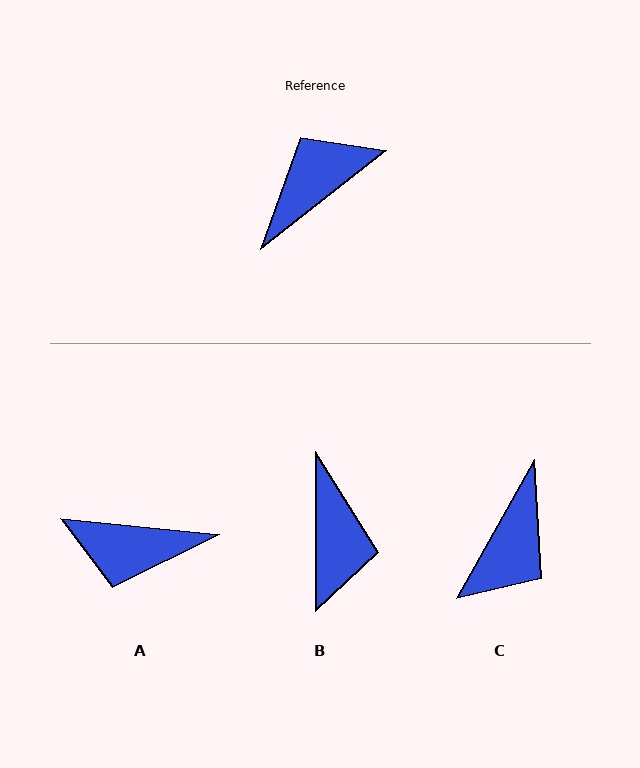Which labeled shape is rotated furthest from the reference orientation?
C, about 157 degrees away.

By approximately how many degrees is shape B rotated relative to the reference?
Approximately 128 degrees clockwise.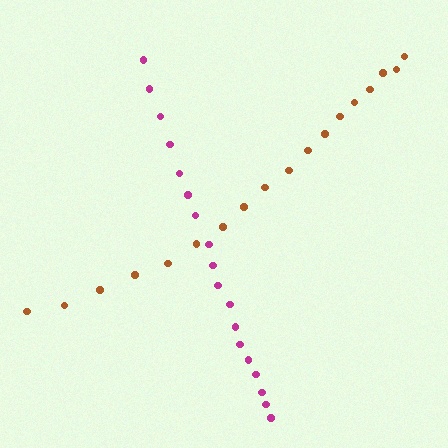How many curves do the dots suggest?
There are 2 distinct paths.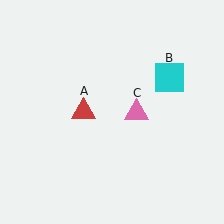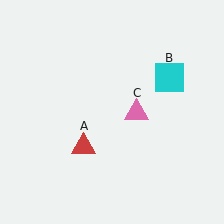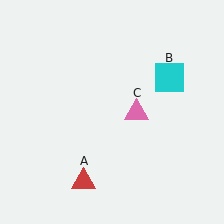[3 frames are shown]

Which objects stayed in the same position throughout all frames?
Cyan square (object B) and pink triangle (object C) remained stationary.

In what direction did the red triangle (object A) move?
The red triangle (object A) moved down.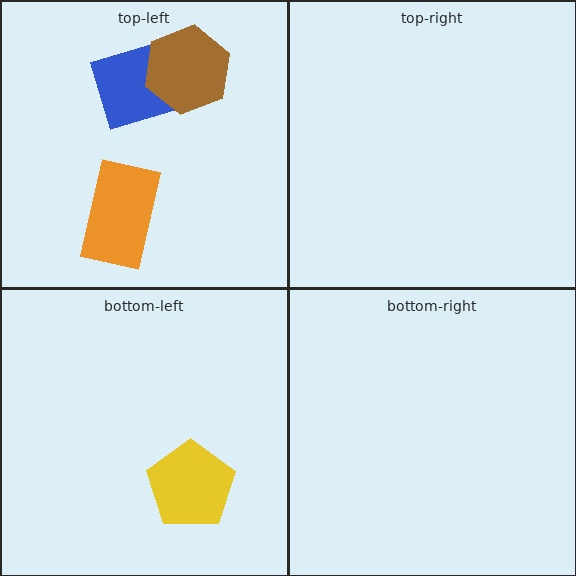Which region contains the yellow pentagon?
The bottom-left region.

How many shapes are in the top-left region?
3.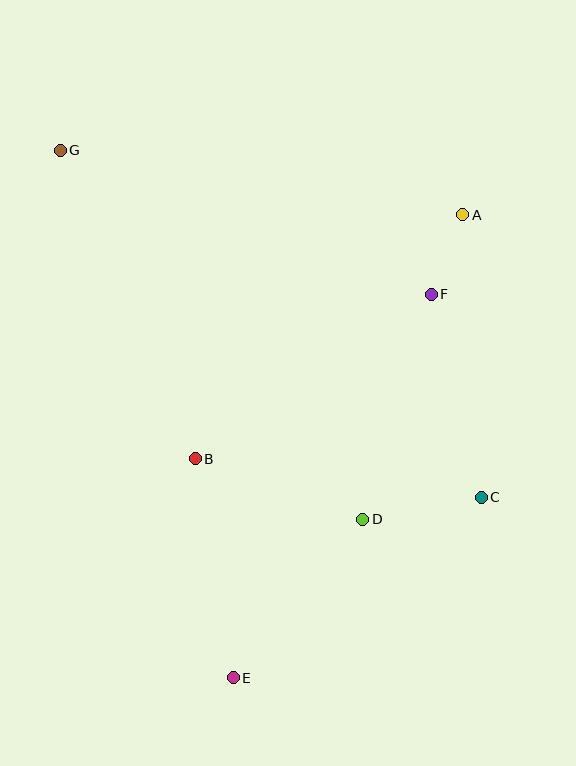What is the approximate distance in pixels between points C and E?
The distance between C and E is approximately 307 pixels.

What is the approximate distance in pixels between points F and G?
The distance between F and G is approximately 398 pixels.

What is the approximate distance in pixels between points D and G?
The distance between D and G is approximately 478 pixels.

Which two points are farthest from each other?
Points E and G are farthest from each other.